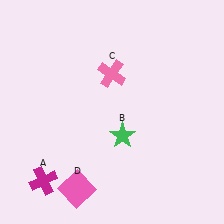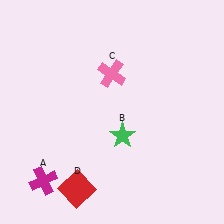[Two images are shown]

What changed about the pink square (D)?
In Image 1, D is pink. In Image 2, it changed to red.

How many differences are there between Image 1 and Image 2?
There is 1 difference between the two images.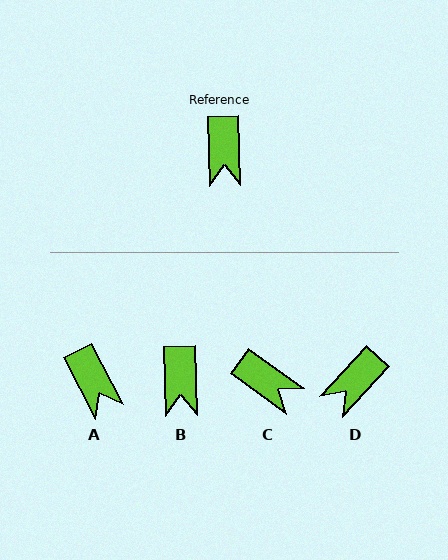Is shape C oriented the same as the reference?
No, it is off by about 52 degrees.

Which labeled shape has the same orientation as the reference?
B.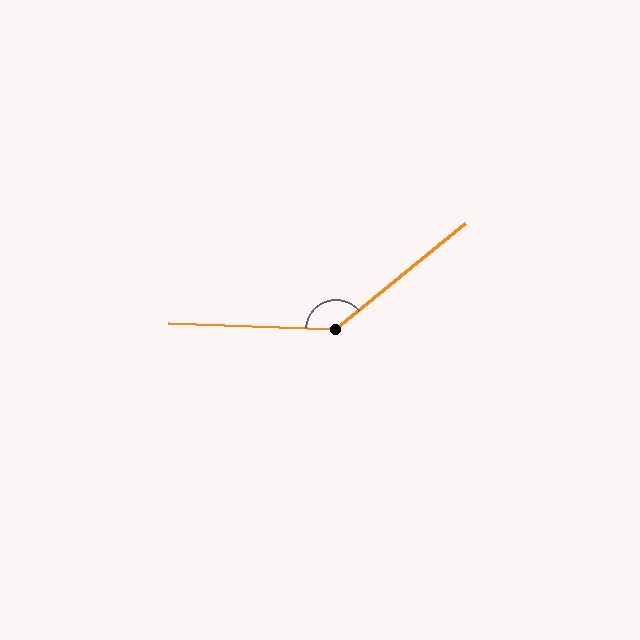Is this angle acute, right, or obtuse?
It is obtuse.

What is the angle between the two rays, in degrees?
Approximately 138 degrees.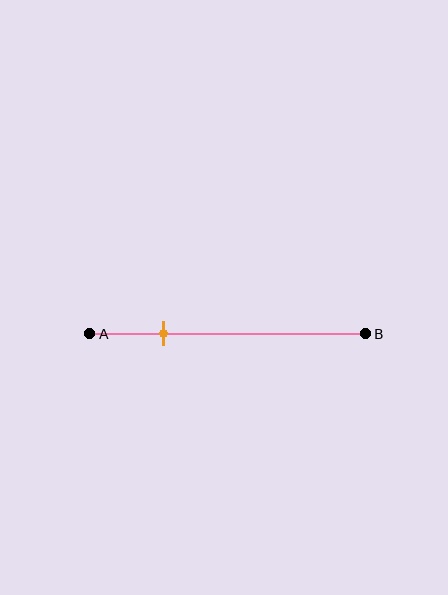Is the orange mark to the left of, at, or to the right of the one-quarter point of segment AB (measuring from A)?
The orange mark is approximately at the one-quarter point of segment AB.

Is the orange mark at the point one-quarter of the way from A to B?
Yes, the mark is approximately at the one-quarter point.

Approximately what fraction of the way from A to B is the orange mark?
The orange mark is approximately 25% of the way from A to B.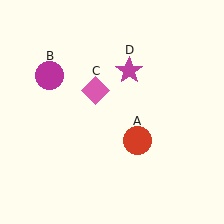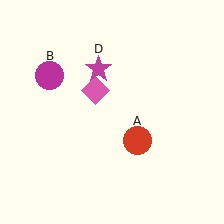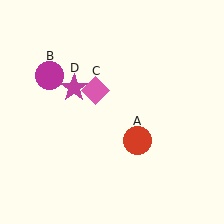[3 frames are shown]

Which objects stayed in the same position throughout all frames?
Red circle (object A) and magenta circle (object B) and pink diamond (object C) remained stationary.